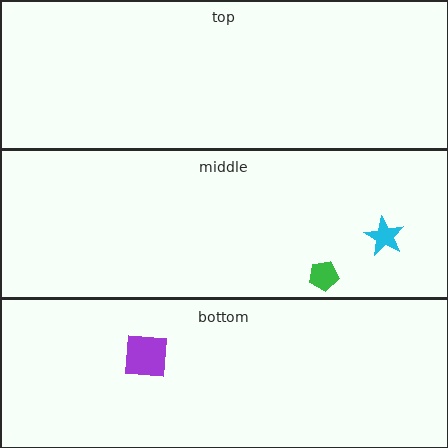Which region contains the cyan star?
The middle region.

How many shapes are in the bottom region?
1.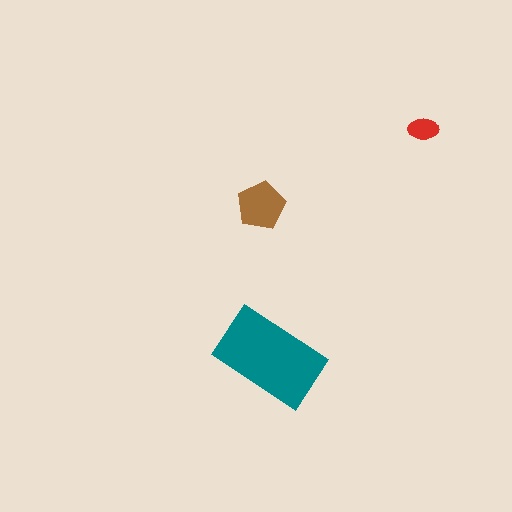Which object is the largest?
The teal rectangle.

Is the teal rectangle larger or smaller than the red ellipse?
Larger.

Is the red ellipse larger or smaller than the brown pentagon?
Smaller.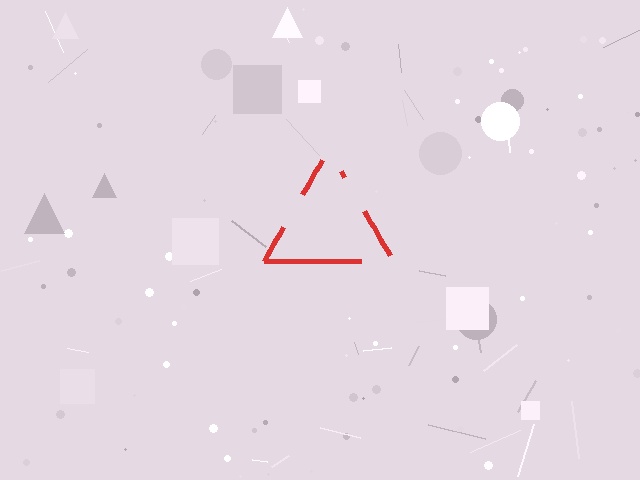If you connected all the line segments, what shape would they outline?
They would outline a triangle.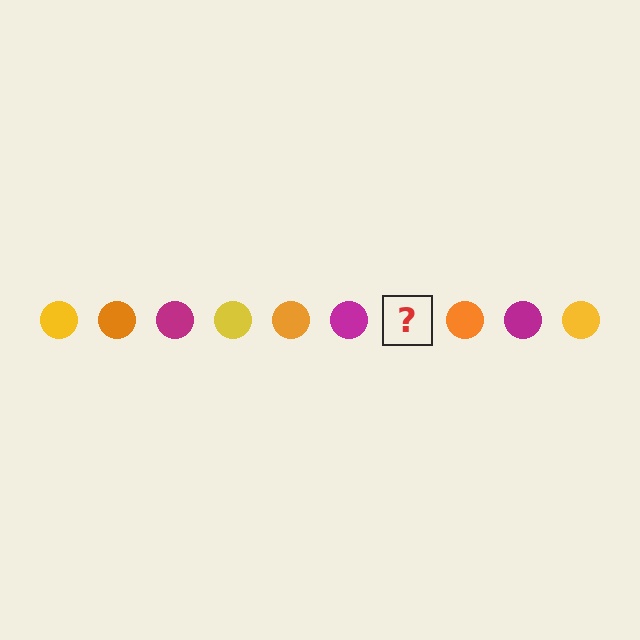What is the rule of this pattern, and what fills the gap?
The rule is that the pattern cycles through yellow, orange, magenta circles. The gap should be filled with a yellow circle.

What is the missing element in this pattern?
The missing element is a yellow circle.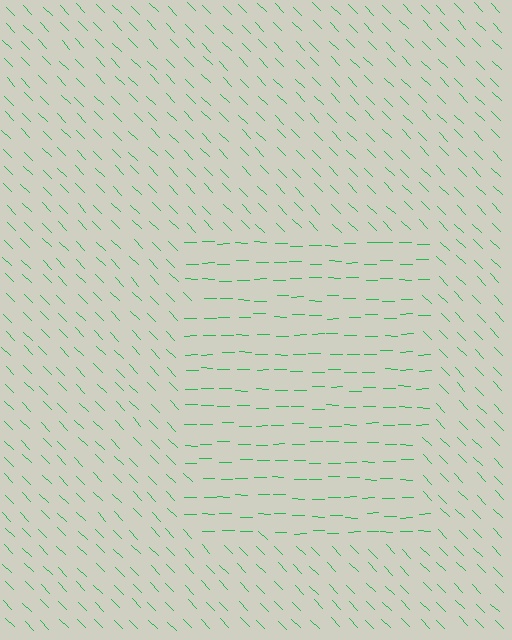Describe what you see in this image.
The image is filled with small green line segments. A rectangle region in the image has lines oriented differently from the surrounding lines, creating a visible texture boundary.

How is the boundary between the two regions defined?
The boundary is defined purely by a change in line orientation (approximately 45 degrees difference). All lines are the same color and thickness.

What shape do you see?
I see a rectangle.